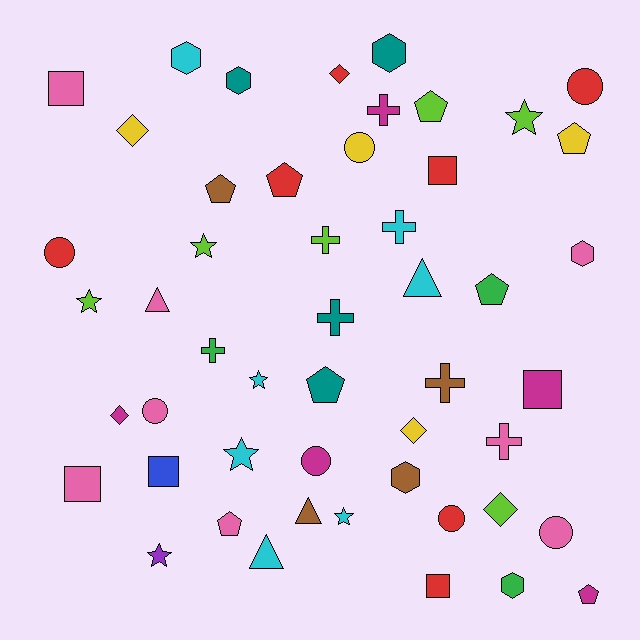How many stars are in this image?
There are 7 stars.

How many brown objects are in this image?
There are 4 brown objects.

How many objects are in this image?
There are 50 objects.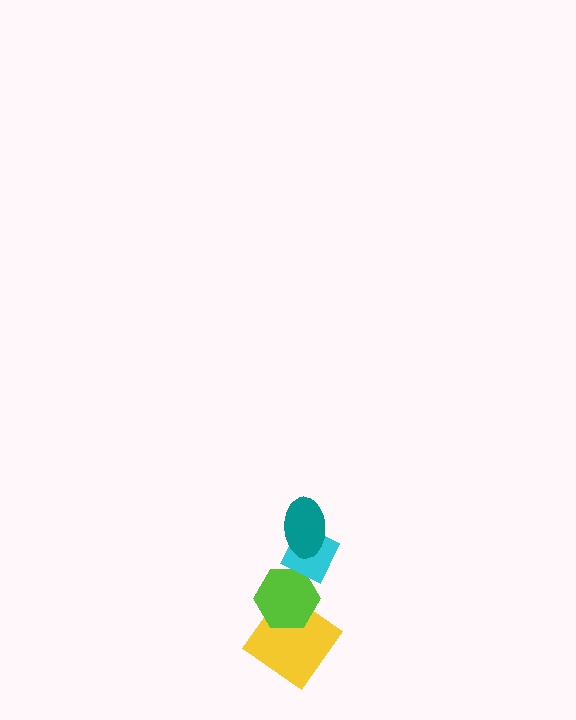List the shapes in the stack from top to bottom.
From top to bottom: the teal ellipse, the cyan diamond, the lime hexagon, the yellow diamond.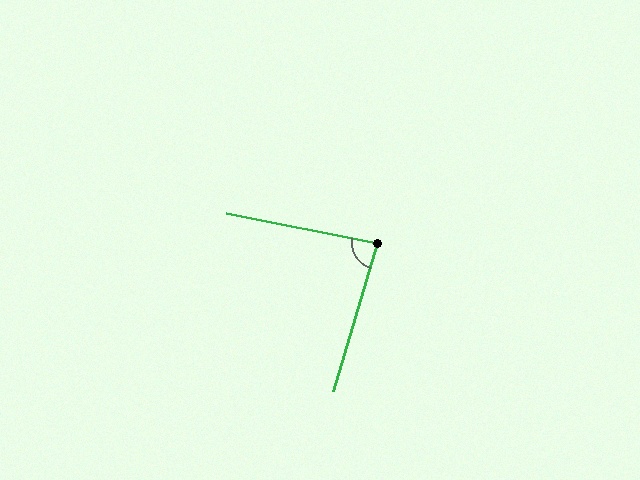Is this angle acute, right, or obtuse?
It is acute.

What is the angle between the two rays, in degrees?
Approximately 84 degrees.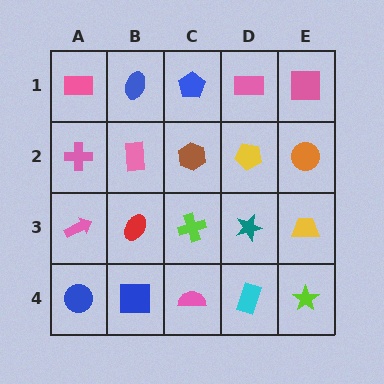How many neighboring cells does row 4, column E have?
2.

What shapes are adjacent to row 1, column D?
A yellow pentagon (row 2, column D), a blue pentagon (row 1, column C), a pink square (row 1, column E).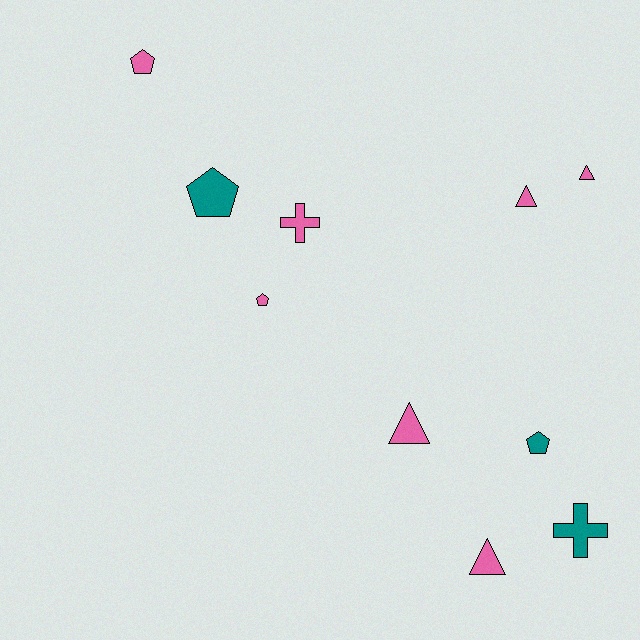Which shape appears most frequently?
Pentagon, with 4 objects.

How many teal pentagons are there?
There are 2 teal pentagons.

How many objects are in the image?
There are 10 objects.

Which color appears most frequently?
Pink, with 7 objects.